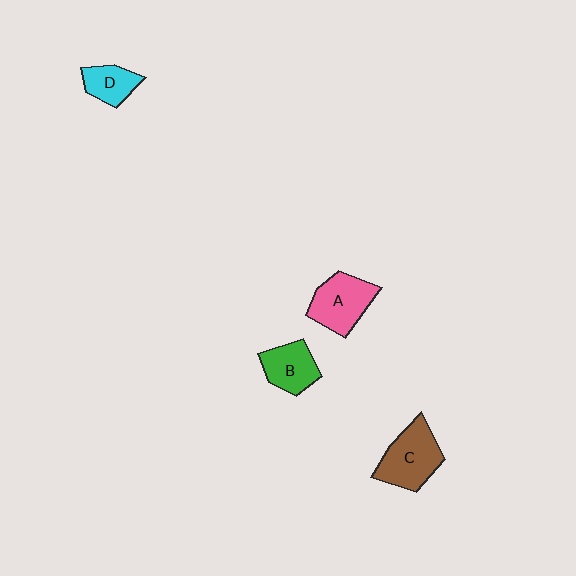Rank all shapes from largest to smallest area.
From largest to smallest: C (brown), A (pink), B (green), D (cyan).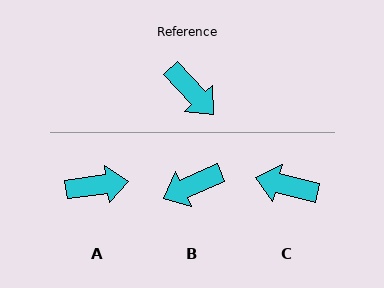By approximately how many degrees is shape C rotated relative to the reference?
Approximately 147 degrees clockwise.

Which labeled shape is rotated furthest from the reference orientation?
C, about 147 degrees away.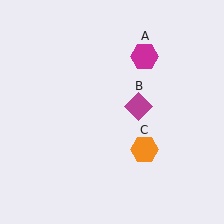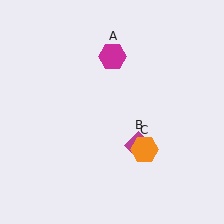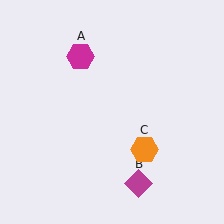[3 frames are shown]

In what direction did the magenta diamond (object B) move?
The magenta diamond (object B) moved down.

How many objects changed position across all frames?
2 objects changed position: magenta hexagon (object A), magenta diamond (object B).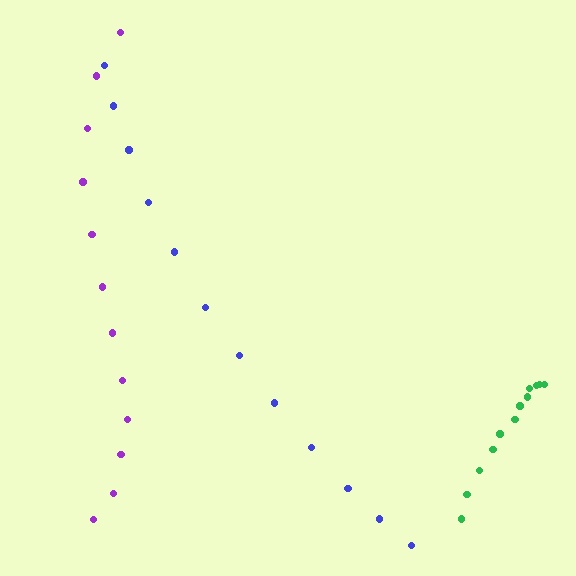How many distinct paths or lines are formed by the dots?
There are 3 distinct paths.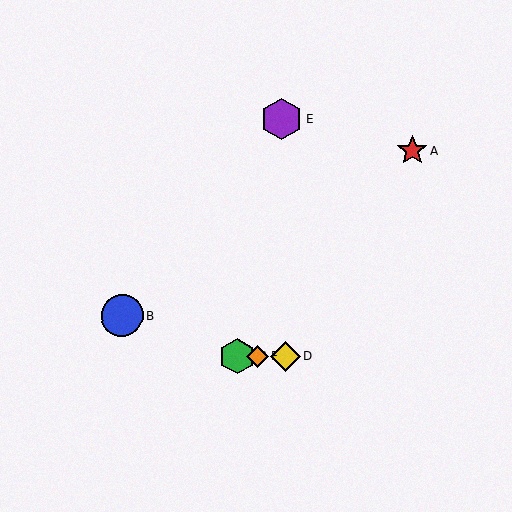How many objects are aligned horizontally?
3 objects (C, D, F) are aligned horizontally.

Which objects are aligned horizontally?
Objects C, D, F are aligned horizontally.